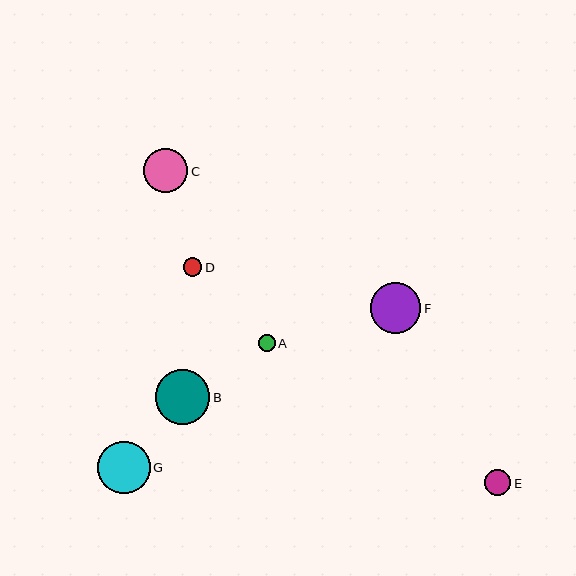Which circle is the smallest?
Circle A is the smallest with a size of approximately 17 pixels.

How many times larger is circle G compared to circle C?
Circle G is approximately 1.2 times the size of circle C.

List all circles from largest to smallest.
From largest to smallest: B, G, F, C, E, D, A.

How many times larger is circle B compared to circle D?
Circle B is approximately 2.9 times the size of circle D.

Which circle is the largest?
Circle B is the largest with a size of approximately 55 pixels.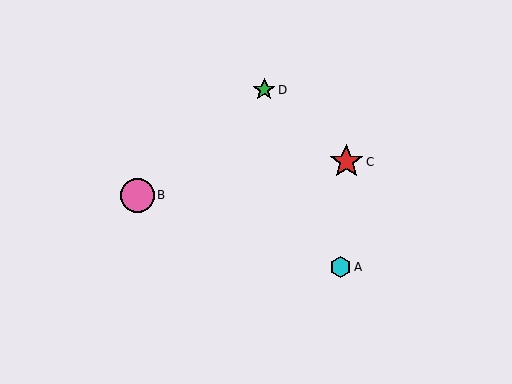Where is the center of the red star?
The center of the red star is at (346, 162).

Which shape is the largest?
The red star (labeled C) is the largest.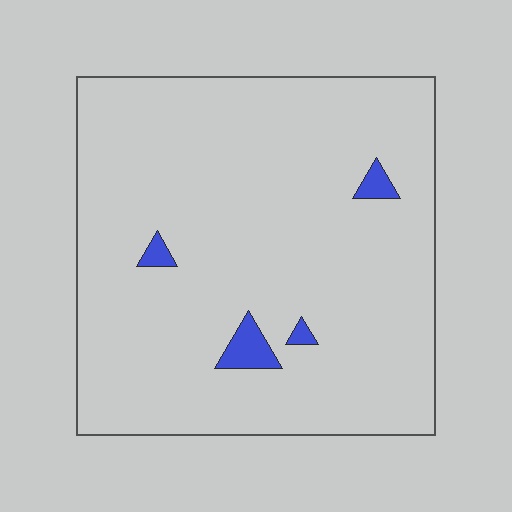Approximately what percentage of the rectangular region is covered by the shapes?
Approximately 5%.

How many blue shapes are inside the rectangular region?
4.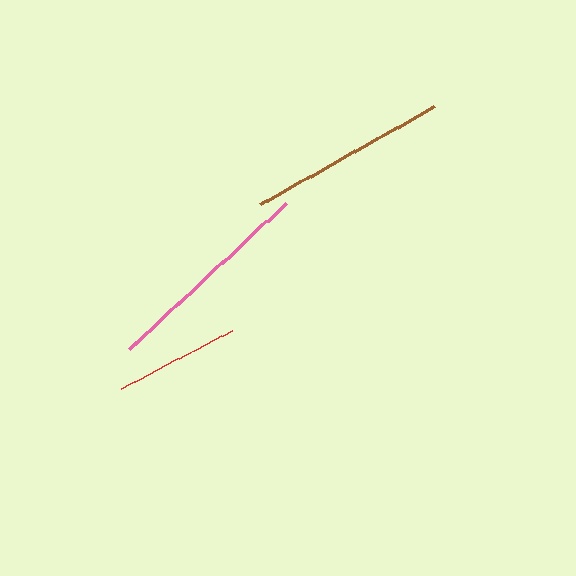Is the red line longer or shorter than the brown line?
The brown line is longer than the red line.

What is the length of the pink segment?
The pink segment is approximately 215 pixels long.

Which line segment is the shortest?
The red line is the shortest at approximately 126 pixels.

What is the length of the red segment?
The red segment is approximately 126 pixels long.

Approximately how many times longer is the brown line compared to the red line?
The brown line is approximately 1.6 times the length of the red line.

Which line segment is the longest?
The pink line is the longest at approximately 215 pixels.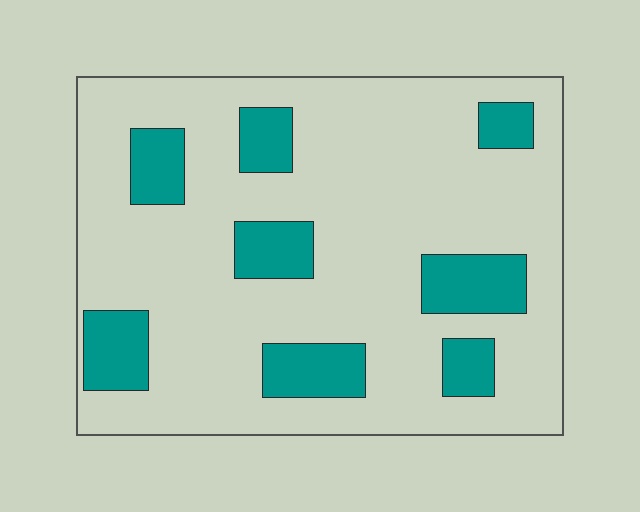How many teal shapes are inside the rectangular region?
8.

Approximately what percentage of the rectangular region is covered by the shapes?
Approximately 20%.